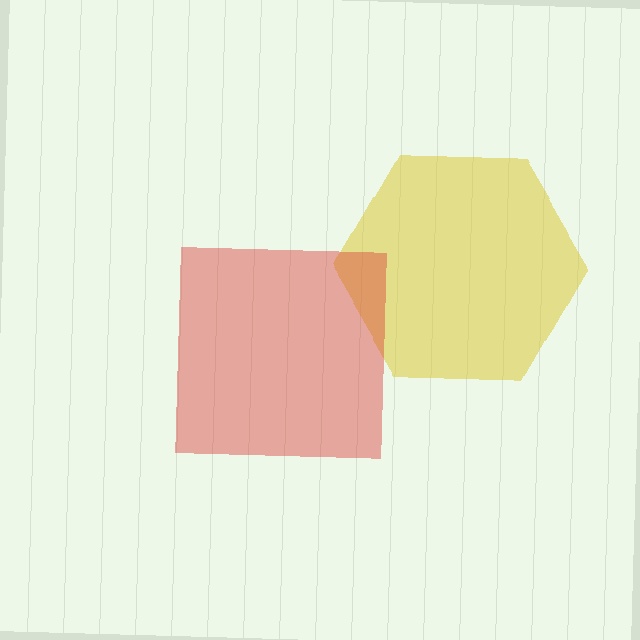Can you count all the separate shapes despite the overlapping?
Yes, there are 2 separate shapes.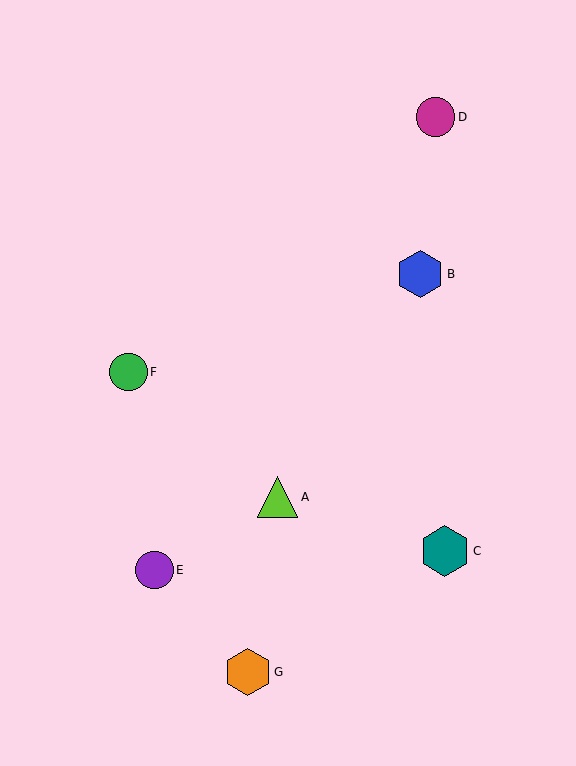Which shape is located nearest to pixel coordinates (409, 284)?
The blue hexagon (labeled B) at (420, 274) is nearest to that location.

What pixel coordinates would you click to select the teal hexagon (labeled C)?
Click at (445, 551) to select the teal hexagon C.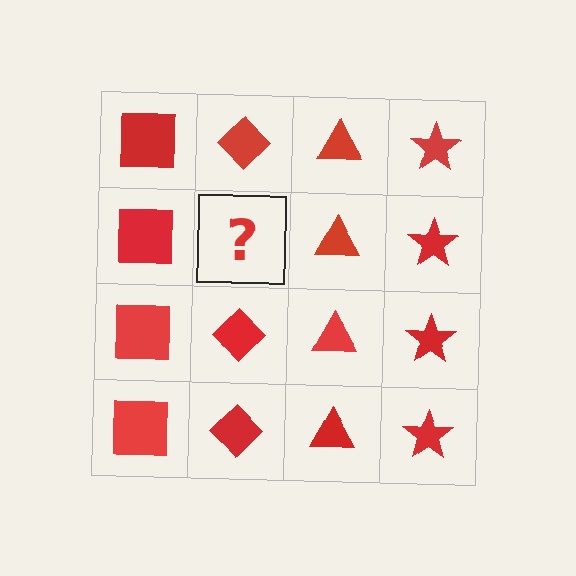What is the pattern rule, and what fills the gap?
The rule is that each column has a consistent shape. The gap should be filled with a red diamond.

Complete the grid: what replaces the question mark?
The question mark should be replaced with a red diamond.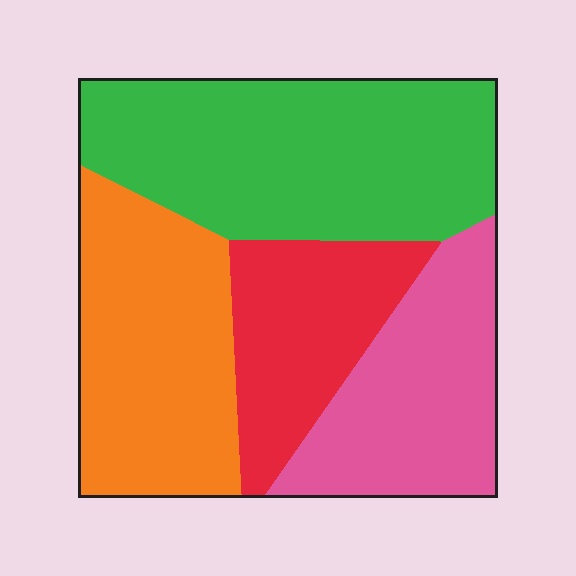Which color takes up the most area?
Green, at roughly 35%.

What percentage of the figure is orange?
Orange covers around 25% of the figure.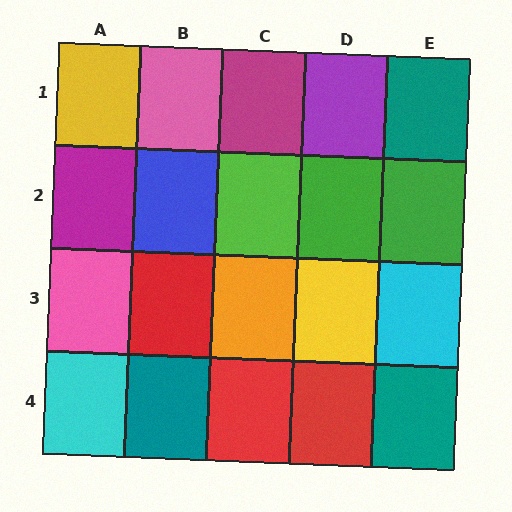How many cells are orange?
1 cell is orange.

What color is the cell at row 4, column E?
Teal.